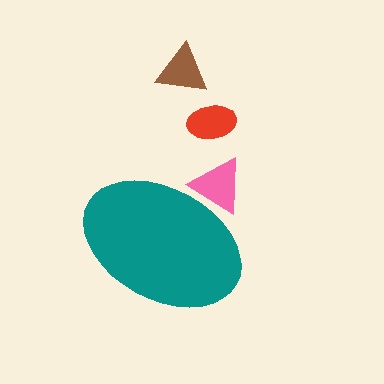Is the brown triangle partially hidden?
No, the brown triangle is fully visible.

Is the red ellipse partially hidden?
No, the red ellipse is fully visible.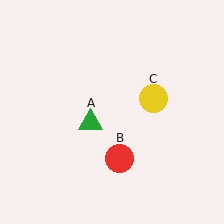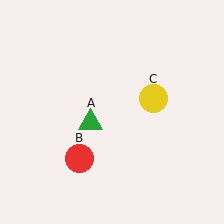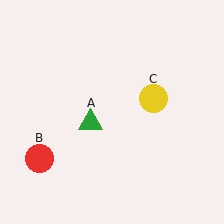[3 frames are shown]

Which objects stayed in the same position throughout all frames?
Green triangle (object A) and yellow circle (object C) remained stationary.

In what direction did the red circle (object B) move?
The red circle (object B) moved left.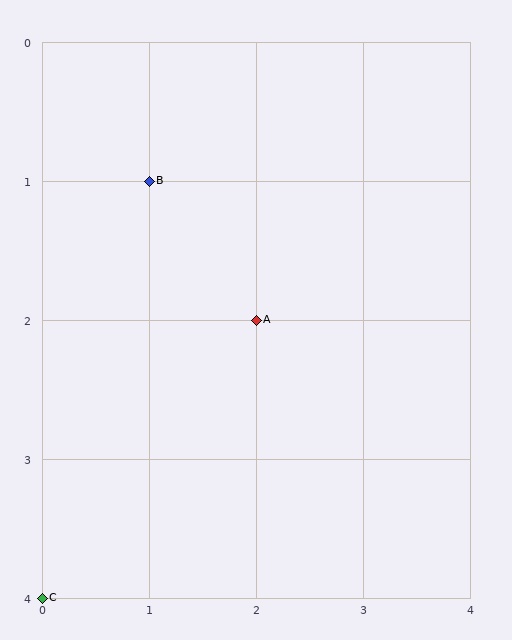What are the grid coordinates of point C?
Point C is at grid coordinates (0, 4).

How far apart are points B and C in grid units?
Points B and C are 1 column and 3 rows apart (about 3.2 grid units diagonally).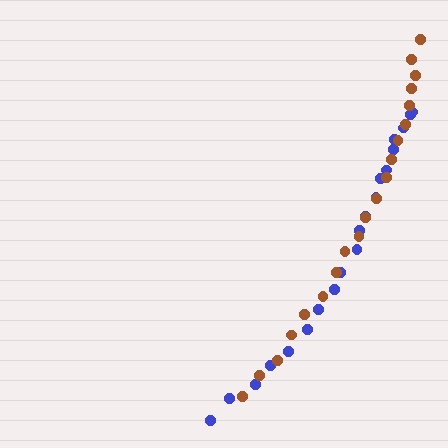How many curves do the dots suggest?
There are 2 distinct paths.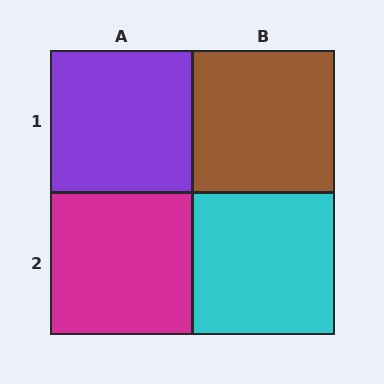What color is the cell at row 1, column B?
Brown.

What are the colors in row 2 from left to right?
Magenta, cyan.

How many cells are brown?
1 cell is brown.